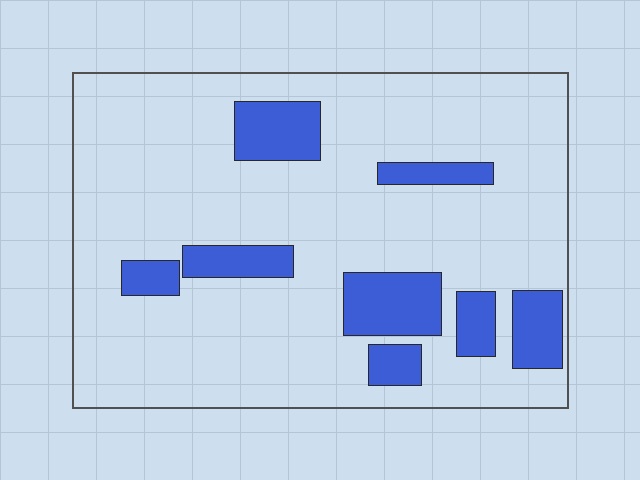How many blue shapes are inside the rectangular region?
8.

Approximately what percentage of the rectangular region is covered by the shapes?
Approximately 15%.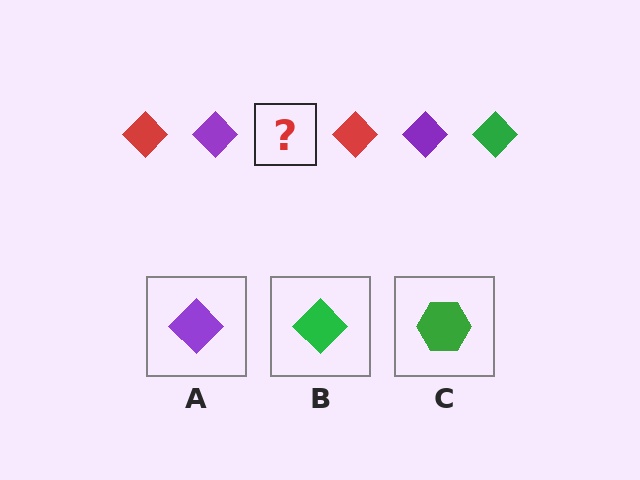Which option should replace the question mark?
Option B.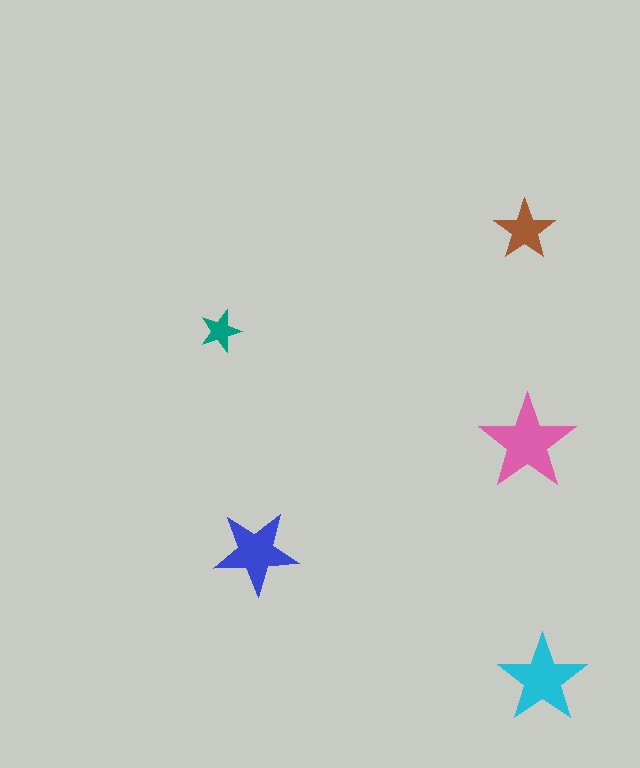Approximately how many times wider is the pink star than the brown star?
About 1.5 times wider.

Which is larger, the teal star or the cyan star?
The cyan one.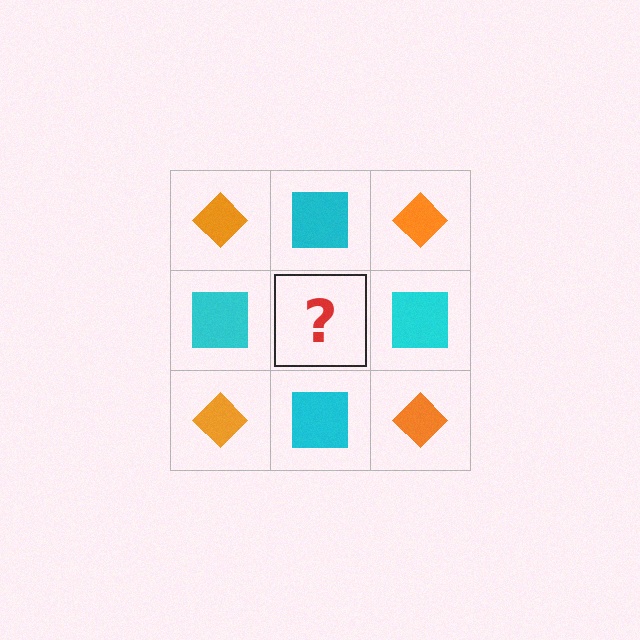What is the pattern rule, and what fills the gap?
The rule is that it alternates orange diamond and cyan square in a checkerboard pattern. The gap should be filled with an orange diamond.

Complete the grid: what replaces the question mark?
The question mark should be replaced with an orange diamond.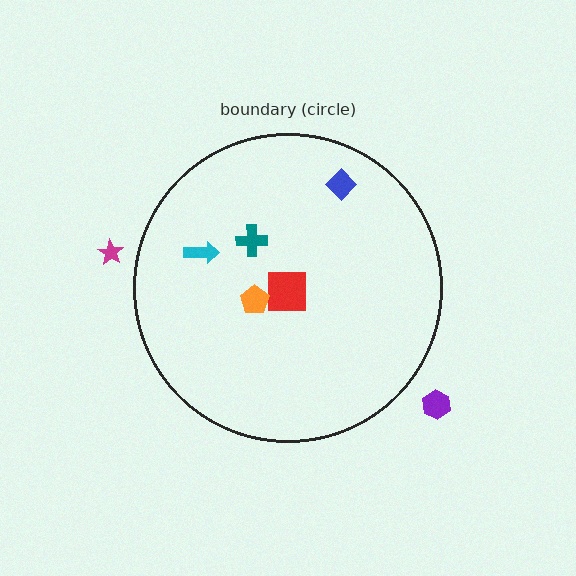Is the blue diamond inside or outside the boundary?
Inside.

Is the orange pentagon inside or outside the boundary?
Inside.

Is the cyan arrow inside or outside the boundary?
Inside.